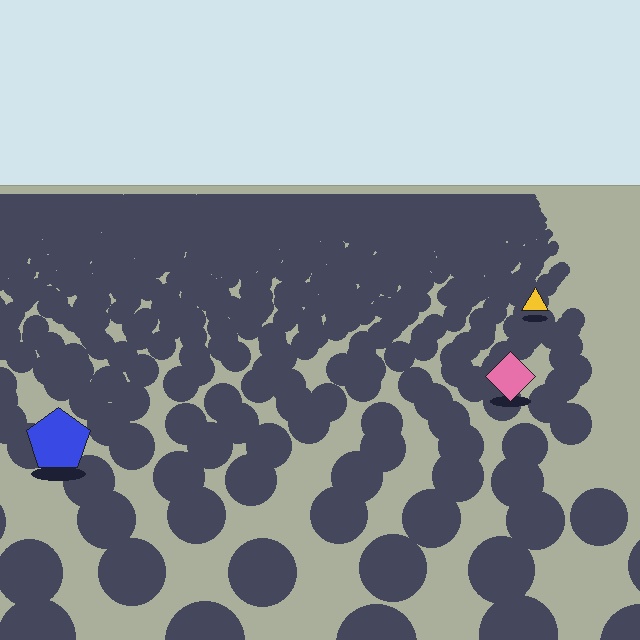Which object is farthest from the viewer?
The yellow triangle is farthest from the viewer. It appears smaller and the ground texture around it is denser.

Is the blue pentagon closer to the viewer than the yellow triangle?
Yes. The blue pentagon is closer — you can tell from the texture gradient: the ground texture is coarser near it.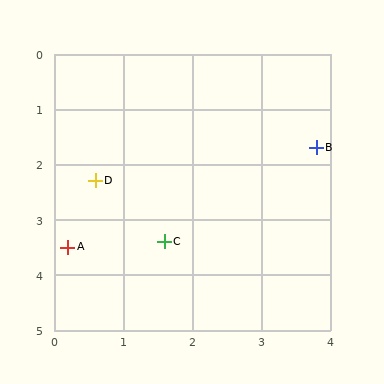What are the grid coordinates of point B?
Point B is at approximately (3.8, 1.7).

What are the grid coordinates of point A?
Point A is at approximately (0.2, 3.5).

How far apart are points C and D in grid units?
Points C and D are about 1.5 grid units apart.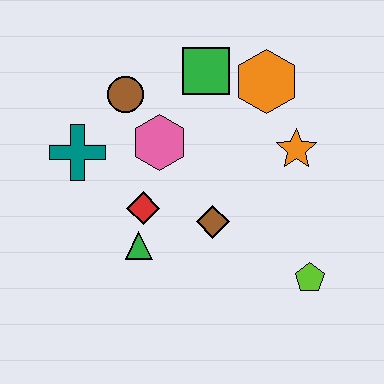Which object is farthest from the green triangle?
The orange hexagon is farthest from the green triangle.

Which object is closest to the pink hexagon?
The brown circle is closest to the pink hexagon.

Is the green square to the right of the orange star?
No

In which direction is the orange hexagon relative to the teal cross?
The orange hexagon is to the right of the teal cross.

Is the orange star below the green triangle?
No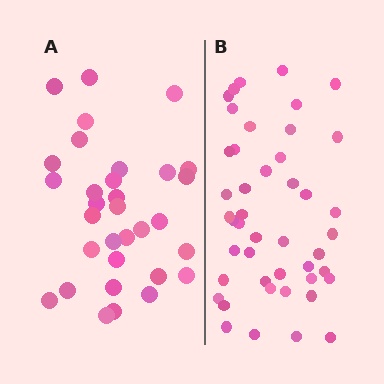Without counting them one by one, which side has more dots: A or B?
Region B (the right region) has more dots.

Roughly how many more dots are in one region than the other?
Region B has approximately 15 more dots than region A.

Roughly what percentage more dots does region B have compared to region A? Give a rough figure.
About 40% more.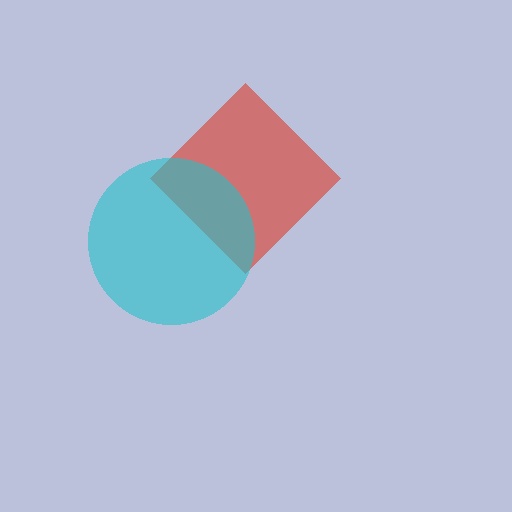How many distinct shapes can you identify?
There are 2 distinct shapes: a red diamond, a cyan circle.